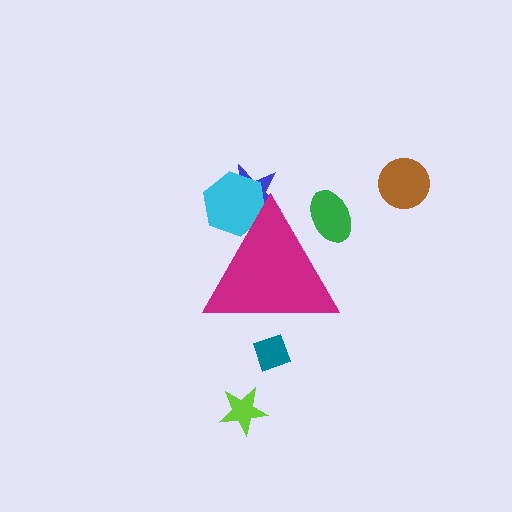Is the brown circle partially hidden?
No, the brown circle is fully visible.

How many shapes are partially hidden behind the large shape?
4 shapes are partially hidden.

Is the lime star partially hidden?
No, the lime star is fully visible.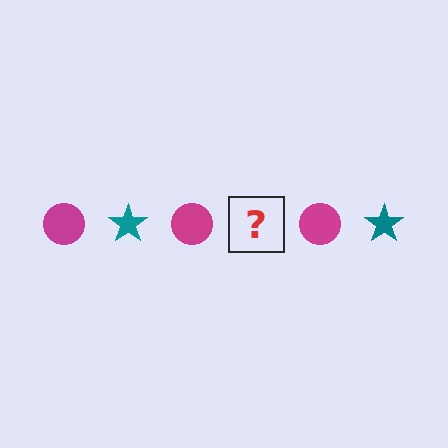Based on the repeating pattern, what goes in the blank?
The blank should be a teal star.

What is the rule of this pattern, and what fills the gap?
The rule is that the pattern alternates between magenta circle and teal star. The gap should be filled with a teal star.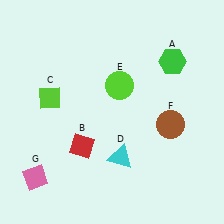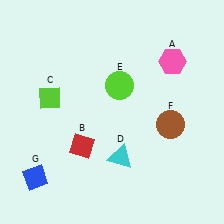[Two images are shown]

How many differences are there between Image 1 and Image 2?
There are 2 differences between the two images.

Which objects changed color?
A changed from green to pink. G changed from pink to blue.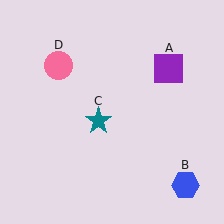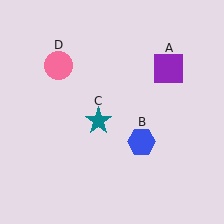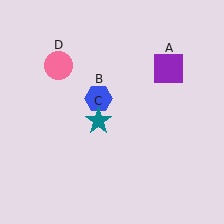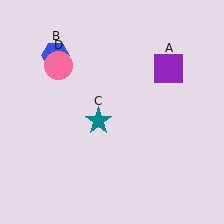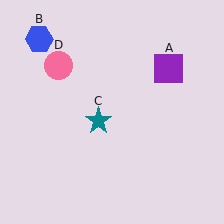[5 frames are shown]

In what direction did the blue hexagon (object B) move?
The blue hexagon (object B) moved up and to the left.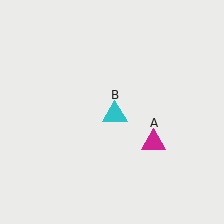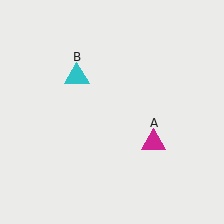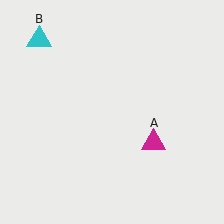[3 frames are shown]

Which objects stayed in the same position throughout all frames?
Magenta triangle (object A) remained stationary.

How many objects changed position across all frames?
1 object changed position: cyan triangle (object B).